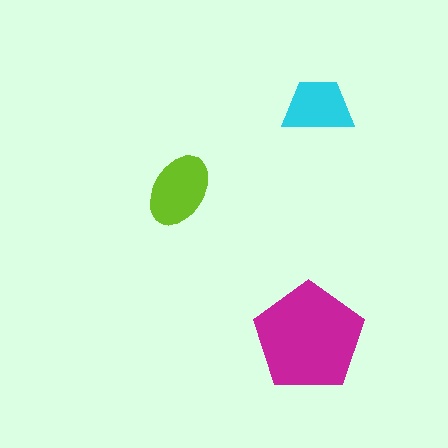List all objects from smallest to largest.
The cyan trapezoid, the lime ellipse, the magenta pentagon.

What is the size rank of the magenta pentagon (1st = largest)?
1st.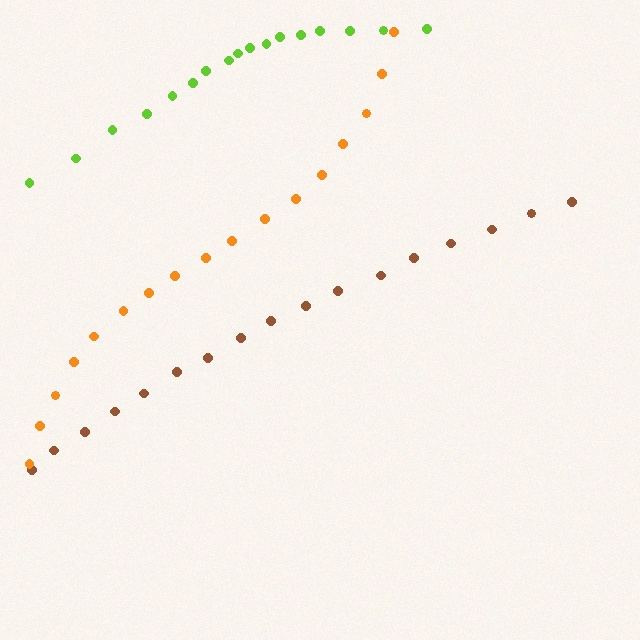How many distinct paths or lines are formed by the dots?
There are 3 distinct paths.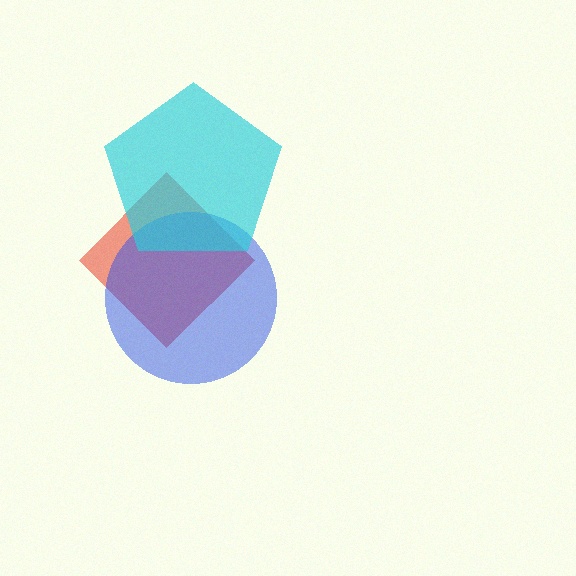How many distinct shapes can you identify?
There are 3 distinct shapes: a red diamond, a blue circle, a cyan pentagon.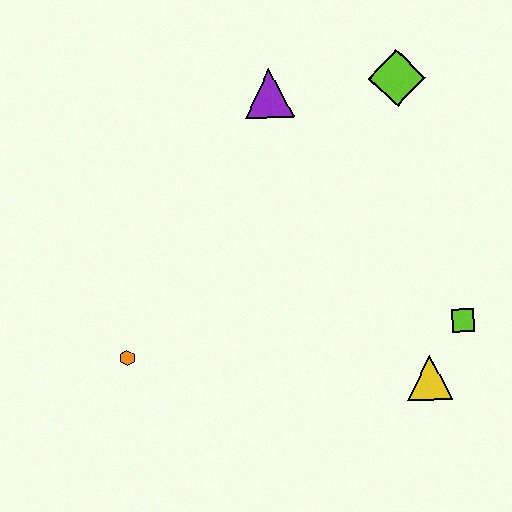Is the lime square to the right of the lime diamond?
Yes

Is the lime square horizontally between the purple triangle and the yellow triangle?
No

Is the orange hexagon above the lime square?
No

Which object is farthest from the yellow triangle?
The purple triangle is farthest from the yellow triangle.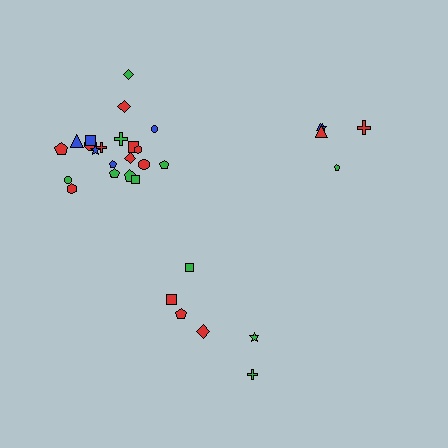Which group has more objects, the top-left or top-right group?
The top-left group.